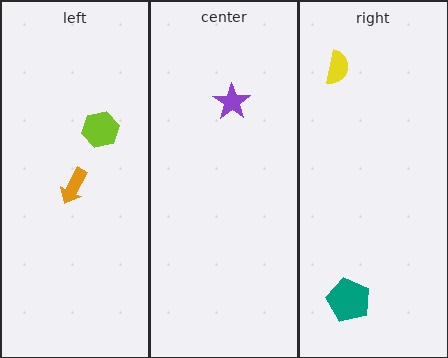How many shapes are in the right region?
2.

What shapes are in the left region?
The orange arrow, the lime hexagon.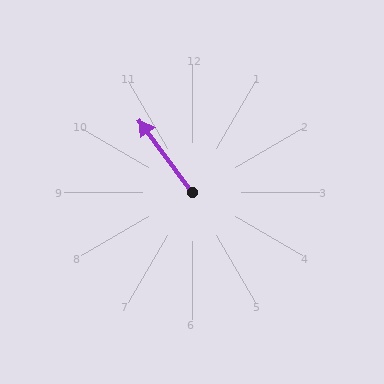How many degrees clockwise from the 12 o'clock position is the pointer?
Approximately 324 degrees.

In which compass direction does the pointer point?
Northwest.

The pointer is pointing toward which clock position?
Roughly 11 o'clock.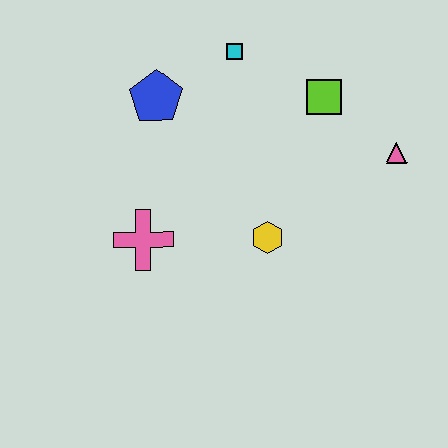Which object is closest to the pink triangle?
The lime square is closest to the pink triangle.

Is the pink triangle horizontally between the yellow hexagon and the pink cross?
No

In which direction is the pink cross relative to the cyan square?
The pink cross is below the cyan square.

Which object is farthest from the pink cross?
The pink triangle is farthest from the pink cross.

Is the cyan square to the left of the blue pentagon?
No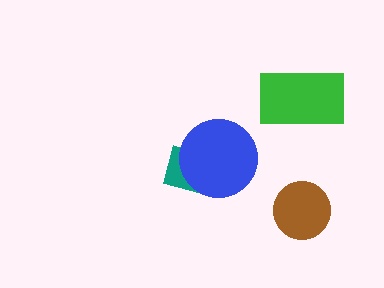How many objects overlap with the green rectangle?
0 objects overlap with the green rectangle.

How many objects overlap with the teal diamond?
1 object overlaps with the teal diamond.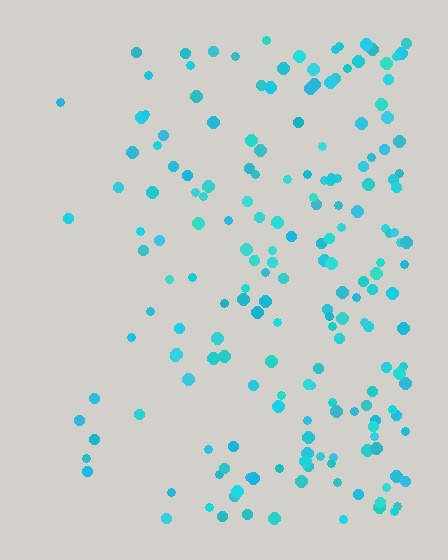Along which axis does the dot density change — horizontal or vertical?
Horizontal.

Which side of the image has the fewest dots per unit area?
The left.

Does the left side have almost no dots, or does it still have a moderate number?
Still a moderate number, just noticeably fewer than the right.